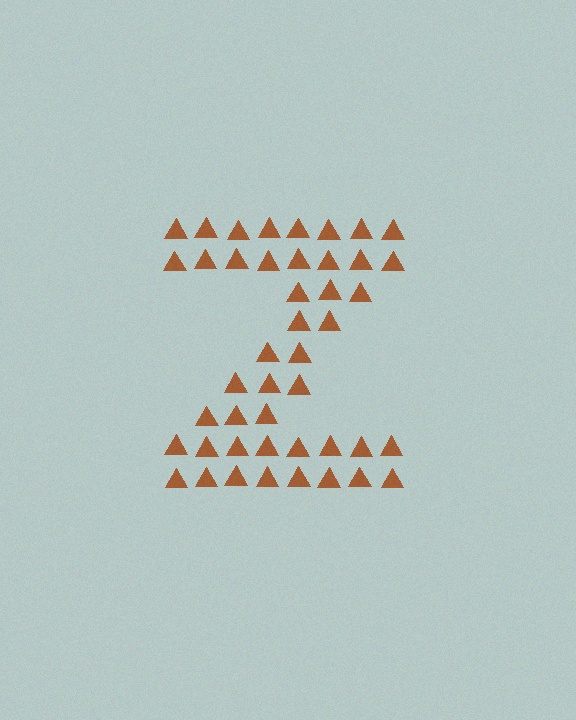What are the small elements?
The small elements are triangles.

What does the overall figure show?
The overall figure shows the letter Z.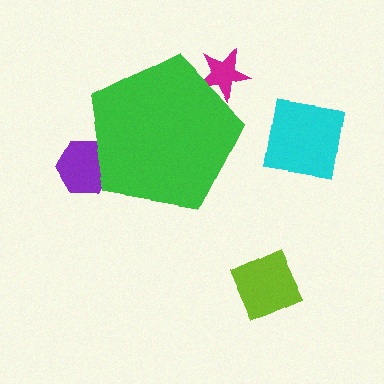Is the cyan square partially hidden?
No, the cyan square is fully visible.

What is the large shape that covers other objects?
A green pentagon.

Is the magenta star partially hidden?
Yes, the magenta star is partially hidden behind the green pentagon.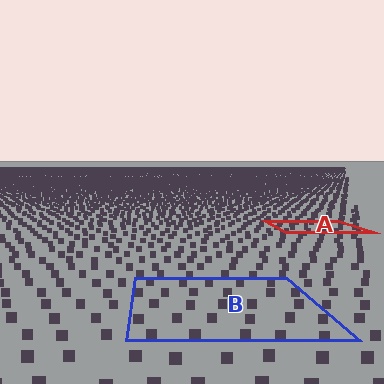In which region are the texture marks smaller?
The texture marks are smaller in region A, because it is farther away.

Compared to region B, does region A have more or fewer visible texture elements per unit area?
Region A has more texture elements per unit area — they are packed more densely because it is farther away.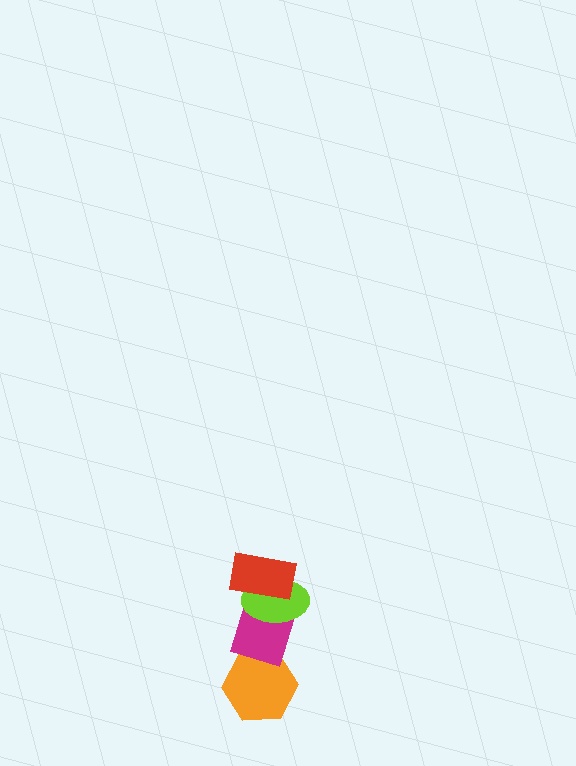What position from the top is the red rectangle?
The red rectangle is 1st from the top.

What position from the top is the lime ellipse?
The lime ellipse is 2nd from the top.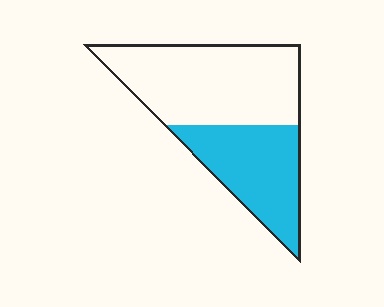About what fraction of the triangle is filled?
About two fifths (2/5).